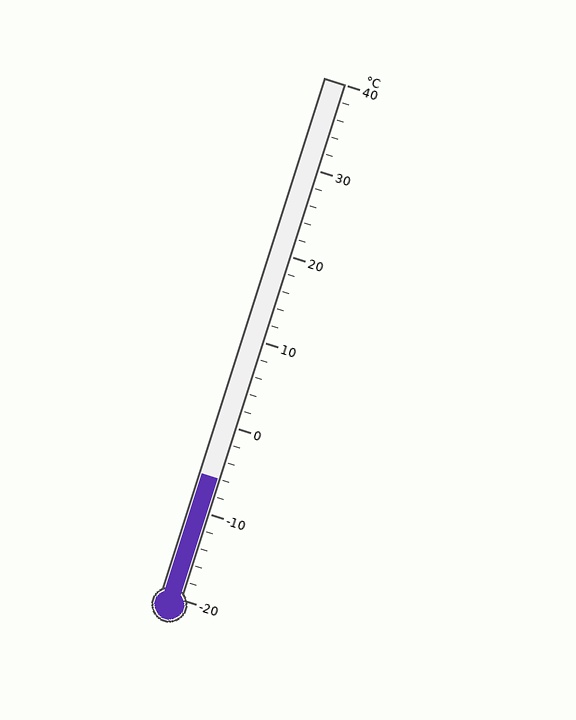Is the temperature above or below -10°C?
The temperature is above -10°C.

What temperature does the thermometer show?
The thermometer shows approximately -6°C.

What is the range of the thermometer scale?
The thermometer scale ranges from -20°C to 40°C.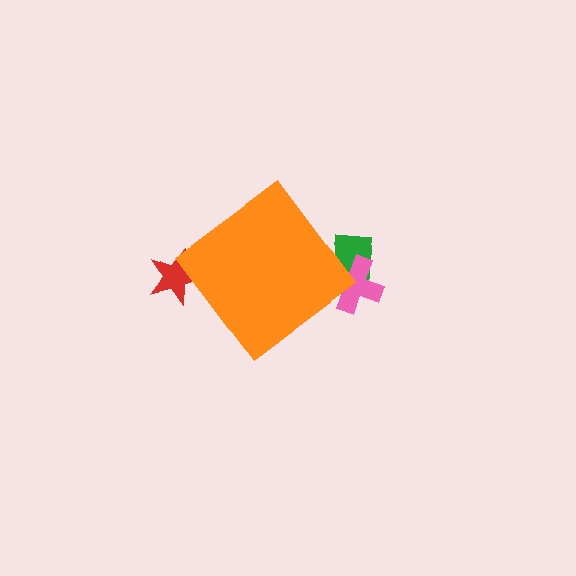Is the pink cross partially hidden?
Yes, the pink cross is partially hidden behind the orange diamond.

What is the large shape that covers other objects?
An orange diamond.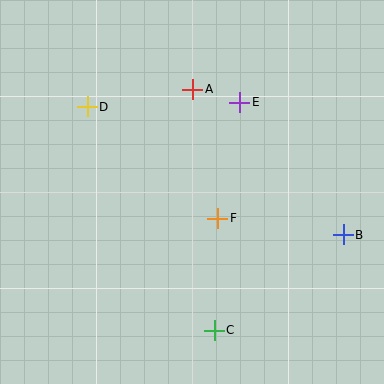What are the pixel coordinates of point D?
Point D is at (87, 107).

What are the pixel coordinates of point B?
Point B is at (343, 235).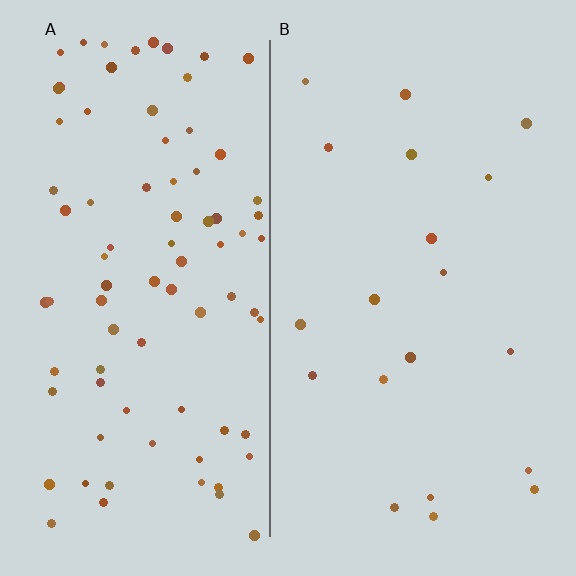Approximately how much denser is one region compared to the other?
Approximately 4.2× — region A over region B.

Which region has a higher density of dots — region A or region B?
A (the left).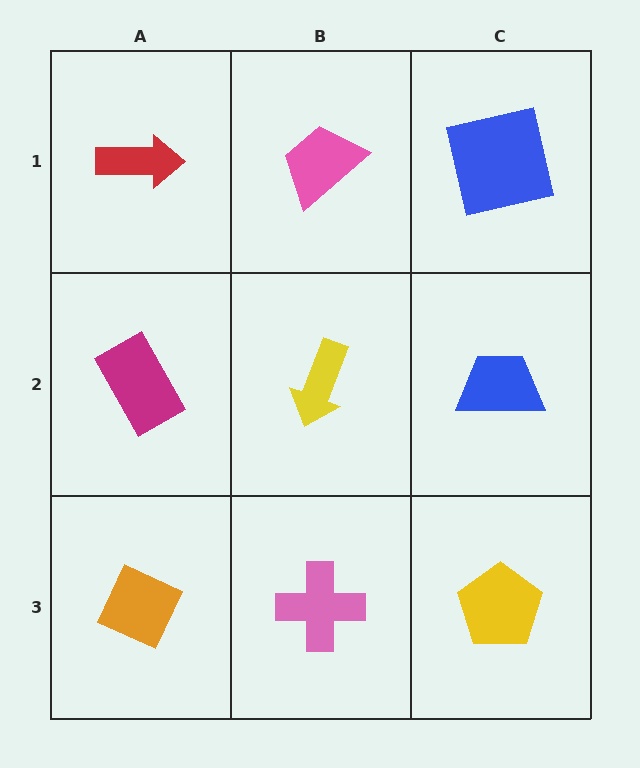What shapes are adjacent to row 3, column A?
A magenta rectangle (row 2, column A), a pink cross (row 3, column B).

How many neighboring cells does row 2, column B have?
4.